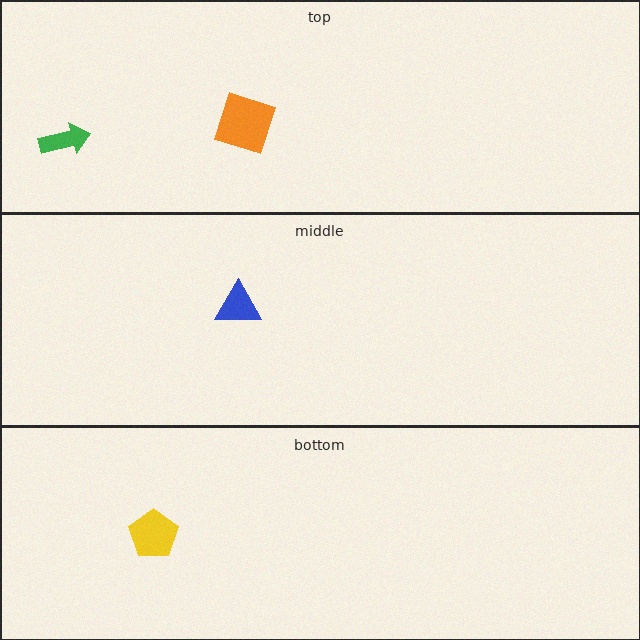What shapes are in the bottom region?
The yellow pentagon.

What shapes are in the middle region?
The blue triangle.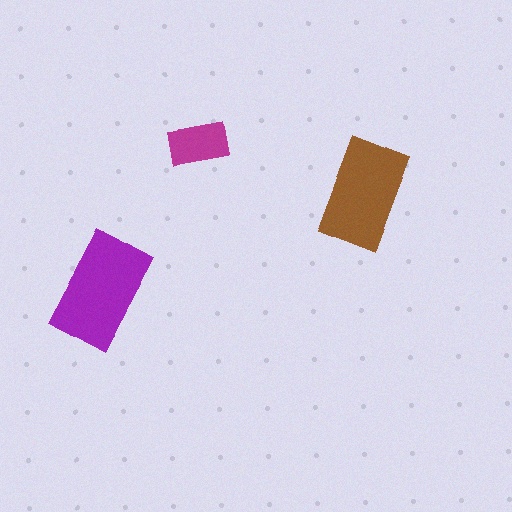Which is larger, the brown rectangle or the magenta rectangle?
The brown one.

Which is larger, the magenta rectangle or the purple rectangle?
The purple one.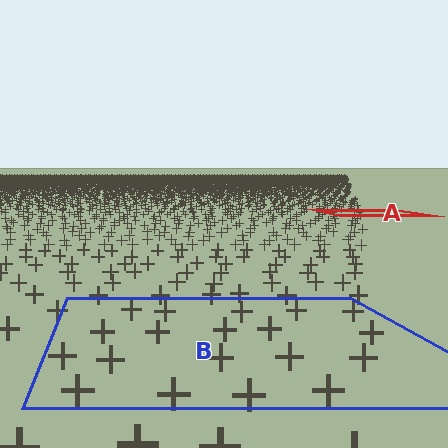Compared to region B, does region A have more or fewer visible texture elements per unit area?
Region A has more texture elements per unit area — they are packed more densely because it is farther away.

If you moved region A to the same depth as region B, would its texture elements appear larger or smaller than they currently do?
They would appear larger. At a closer depth, the same texture elements are projected at a bigger on-screen size.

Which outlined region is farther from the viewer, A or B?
Region A is farther from the viewer — the texture elements inside it appear smaller and more densely packed.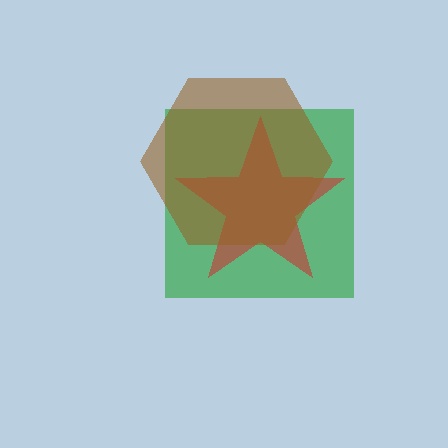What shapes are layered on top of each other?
The layered shapes are: a green square, a red star, a brown hexagon.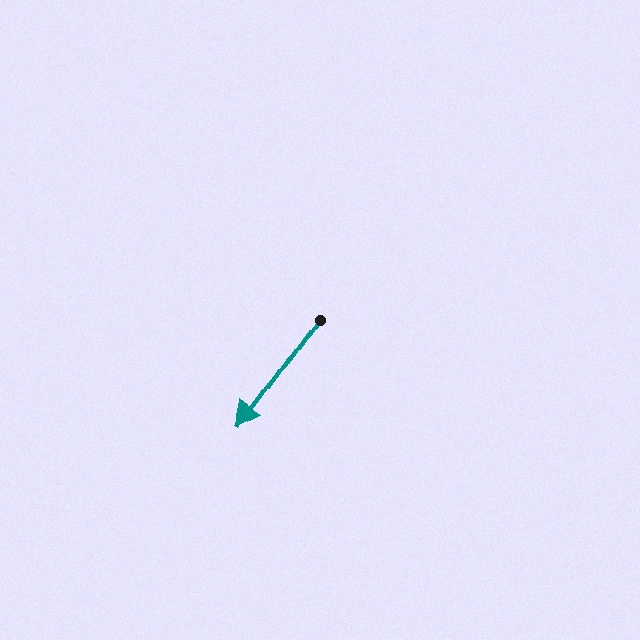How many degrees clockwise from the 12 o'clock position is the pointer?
Approximately 216 degrees.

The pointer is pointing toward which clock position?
Roughly 7 o'clock.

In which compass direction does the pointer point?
Southwest.